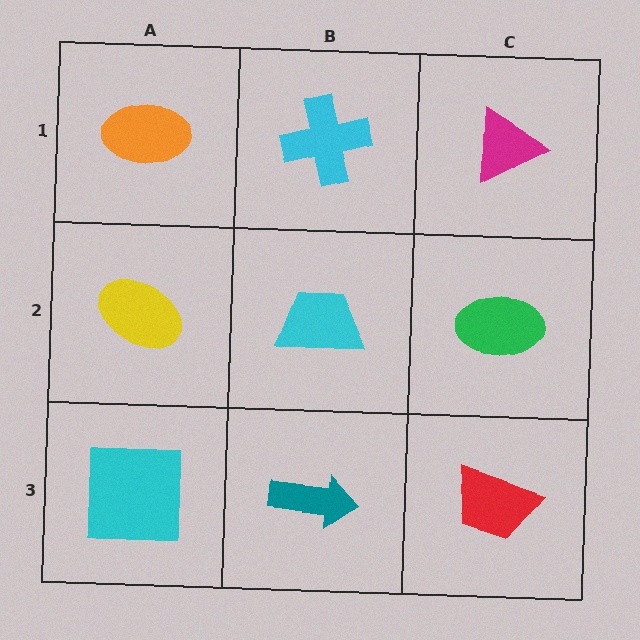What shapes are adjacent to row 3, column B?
A cyan trapezoid (row 2, column B), a cyan square (row 3, column A), a red trapezoid (row 3, column C).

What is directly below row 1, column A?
A yellow ellipse.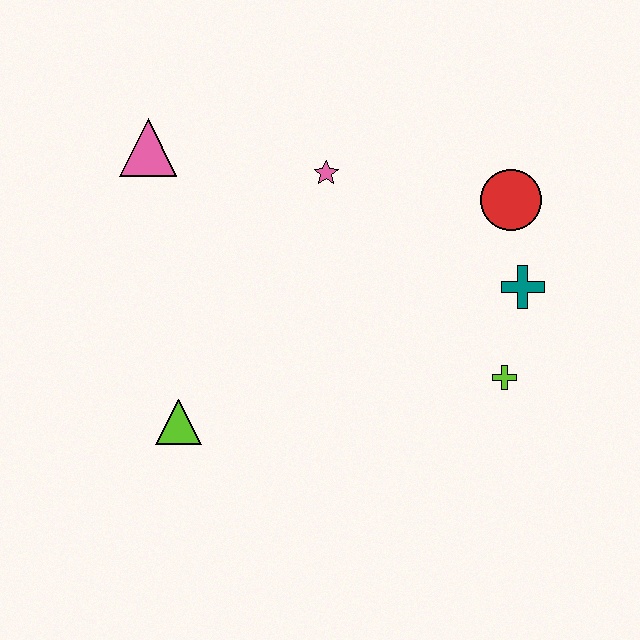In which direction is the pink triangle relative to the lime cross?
The pink triangle is to the left of the lime cross.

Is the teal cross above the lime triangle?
Yes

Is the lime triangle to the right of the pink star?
No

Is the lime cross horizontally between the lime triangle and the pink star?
No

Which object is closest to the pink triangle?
The pink star is closest to the pink triangle.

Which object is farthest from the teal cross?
The pink triangle is farthest from the teal cross.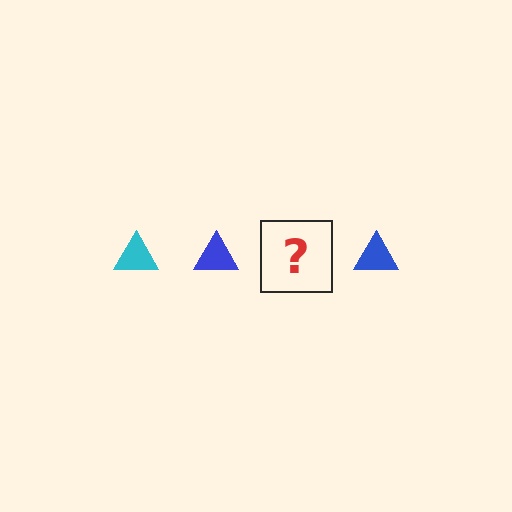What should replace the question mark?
The question mark should be replaced with a cyan triangle.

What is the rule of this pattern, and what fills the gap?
The rule is that the pattern cycles through cyan, blue triangles. The gap should be filled with a cyan triangle.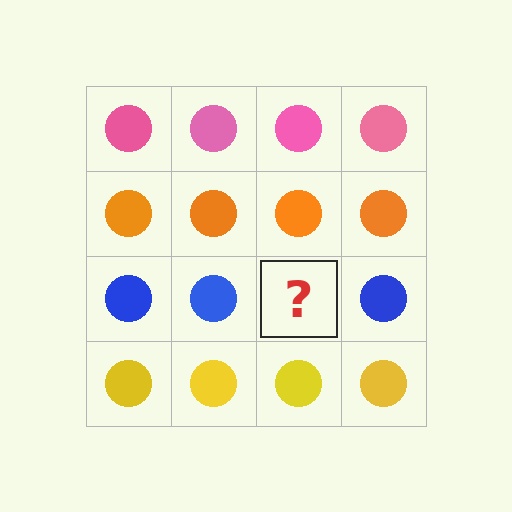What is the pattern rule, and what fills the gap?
The rule is that each row has a consistent color. The gap should be filled with a blue circle.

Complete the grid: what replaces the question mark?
The question mark should be replaced with a blue circle.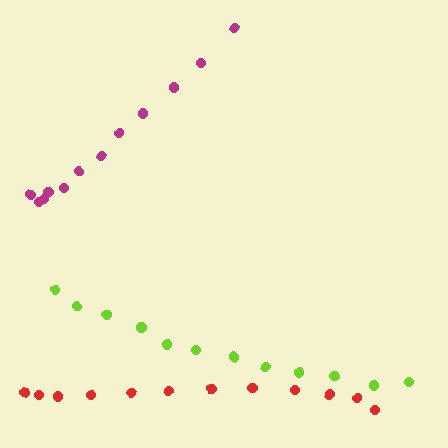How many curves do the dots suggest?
There are 3 distinct paths.